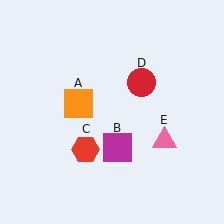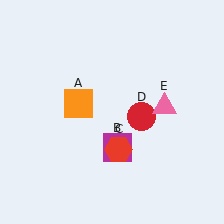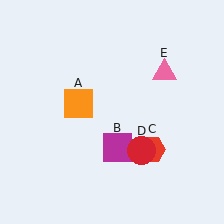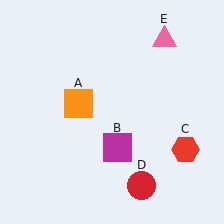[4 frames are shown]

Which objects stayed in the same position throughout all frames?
Orange square (object A) and magenta square (object B) remained stationary.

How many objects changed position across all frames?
3 objects changed position: red hexagon (object C), red circle (object D), pink triangle (object E).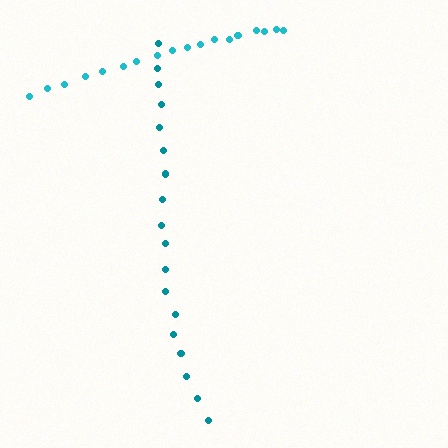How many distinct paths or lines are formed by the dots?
There are 2 distinct paths.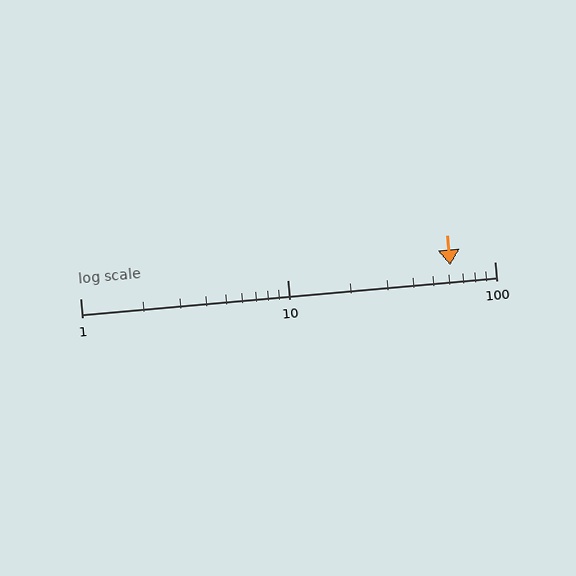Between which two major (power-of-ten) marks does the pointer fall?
The pointer is between 10 and 100.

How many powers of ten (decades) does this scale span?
The scale spans 2 decades, from 1 to 100.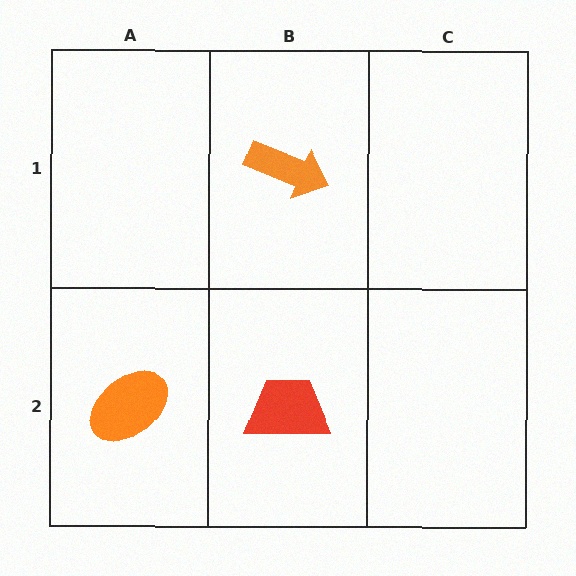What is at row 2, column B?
A red trapezoid.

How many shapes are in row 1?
1 shape.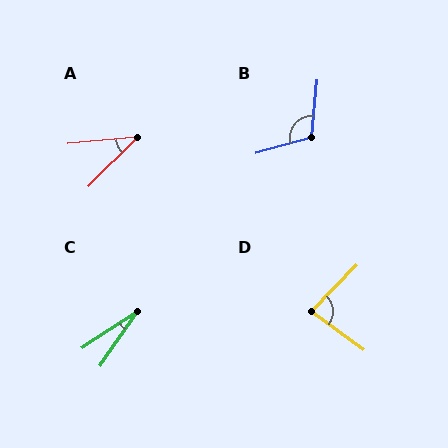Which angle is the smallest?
C, at approximately 22 degrees.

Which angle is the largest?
B, at approximately 112 degrees.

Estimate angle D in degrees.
Approximately 82 degrees.